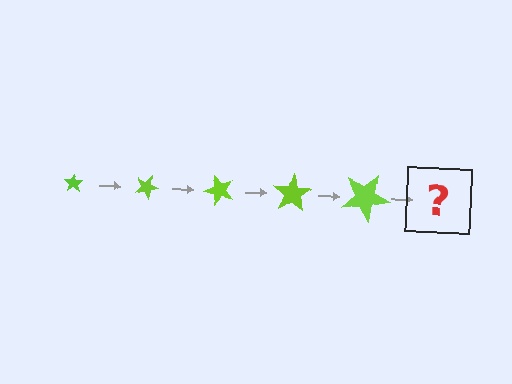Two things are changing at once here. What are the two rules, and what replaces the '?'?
The two rules are that the star grows larger each step and it rotates 25 degrees each step. The '?' should be a star, larger than the previous one and rotated 125 degrees from the start.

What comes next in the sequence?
The next element should be a star, larger than the previous one and rotated 125 degrees from the start.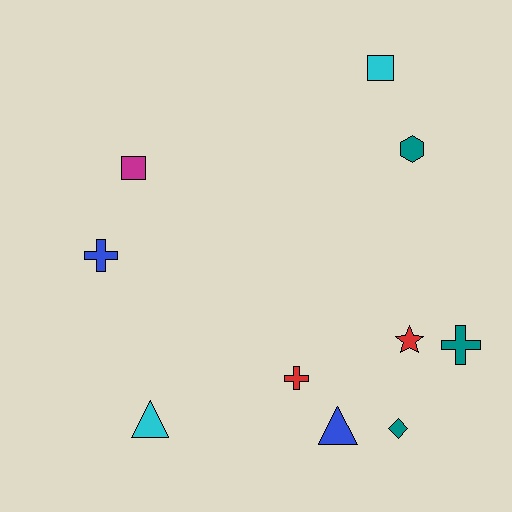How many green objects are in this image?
There are no green objects.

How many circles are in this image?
There are no circles.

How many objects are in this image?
There are 10 objects.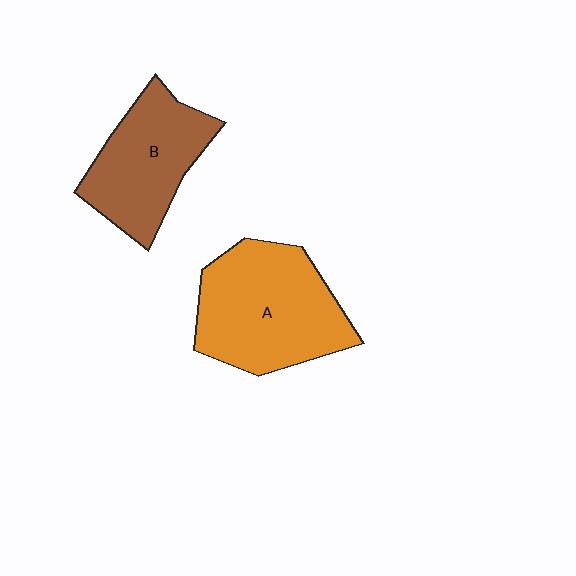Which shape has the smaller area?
Shape B (brown).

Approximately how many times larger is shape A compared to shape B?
Approximately 1.3 times.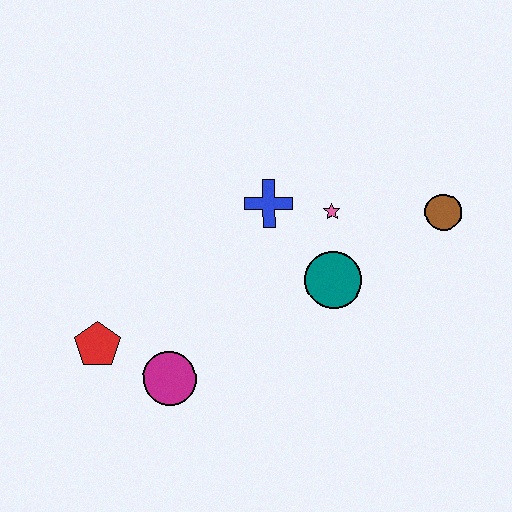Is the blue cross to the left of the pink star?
Yes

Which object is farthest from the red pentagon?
The brown circle is farthest from the red pentagon.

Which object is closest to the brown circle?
The pink star is closest to the brown circle.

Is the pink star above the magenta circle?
Yes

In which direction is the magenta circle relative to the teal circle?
The magenta circle is to the left of the teal circle.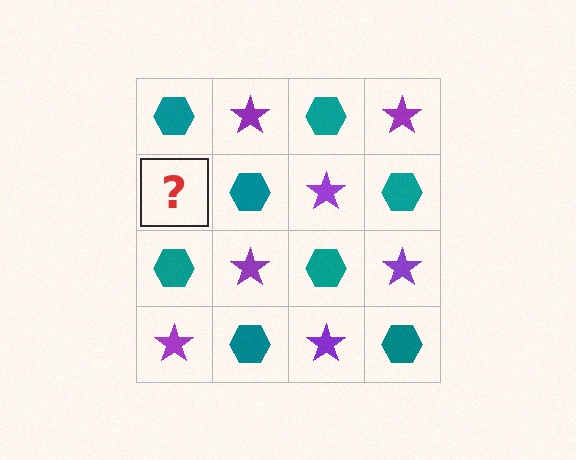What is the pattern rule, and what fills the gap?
The rule is that it alternates teal hexagon and purple star in a checkerboard pattern. The gap should be filled with a purple star.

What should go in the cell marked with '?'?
The missing cell should contain a purple star.